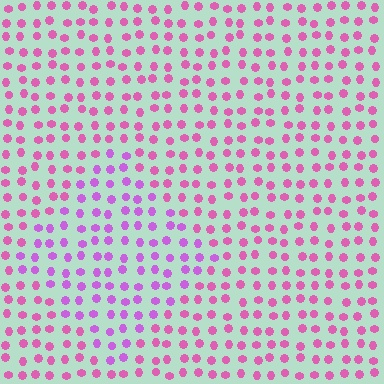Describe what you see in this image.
The image is filled with small pink elements in a uniform arrangement. A diamond-shaped region is visible where the elements are tinted to a slightly different hue, forming a subtle color boundary.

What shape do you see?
I see a diamond.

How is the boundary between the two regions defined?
The boundary is defined purely by a slight shift in hue (about 30 degrees). Spacing, size, and orientation are identical on both sides.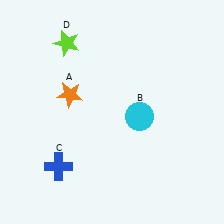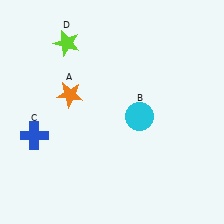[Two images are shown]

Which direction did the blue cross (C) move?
The blue cross (C) moved up.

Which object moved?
The blue cross (C) moved up.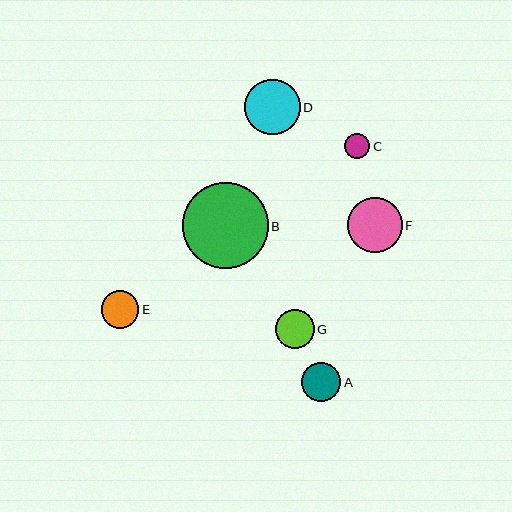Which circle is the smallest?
Circle C is the smallest with a size of approximately 25 pixels.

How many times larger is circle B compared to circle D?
Circle B is approximately 1.5 times the size of circle D.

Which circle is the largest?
Circle B is the largest with a size of approximately 86 pixels.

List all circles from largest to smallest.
From largest to smallest: B, D, F, G, A, E, C.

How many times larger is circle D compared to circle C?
Circle D is approximately 2.2 times the size of circle C.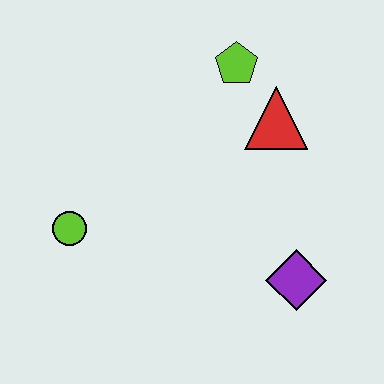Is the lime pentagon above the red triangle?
Yes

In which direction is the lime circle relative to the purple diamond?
The lime circle is to the left of the purple diamond.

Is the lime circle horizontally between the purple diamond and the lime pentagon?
No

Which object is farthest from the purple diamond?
The lime circle is farthest from the purple diamond.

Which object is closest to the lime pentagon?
The red triangle is closest to the lime pentagon.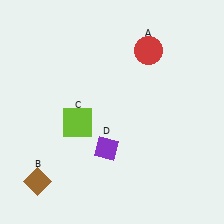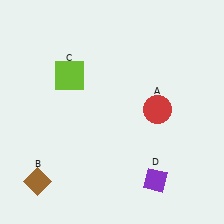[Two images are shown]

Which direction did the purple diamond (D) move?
The purple diamond (D) moved right.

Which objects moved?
The objects that moved are: the red circle (A), the lime square (C), the purple diamond (D).